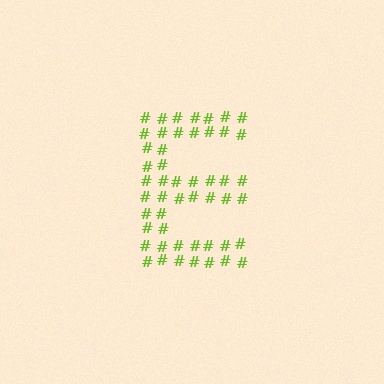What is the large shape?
The large shape is the letter E.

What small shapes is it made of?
It is made of small hash symbols.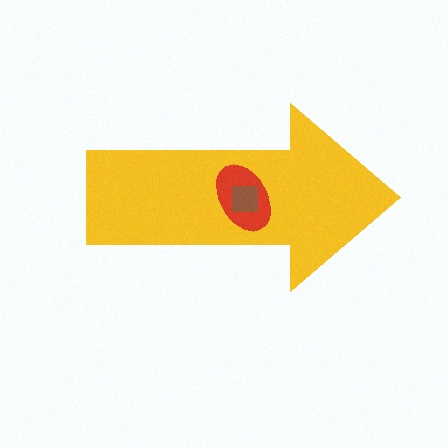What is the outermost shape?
The yellow arrow.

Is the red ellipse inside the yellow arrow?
Yes.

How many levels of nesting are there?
3.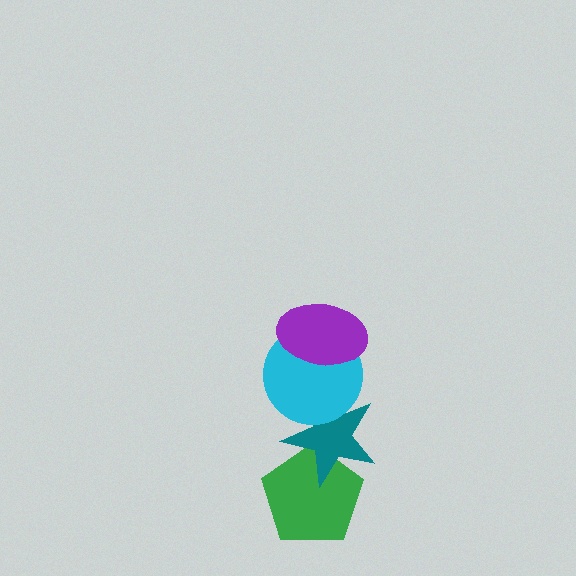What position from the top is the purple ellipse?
The purple ellipse is 1st from the top.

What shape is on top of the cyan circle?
The purple ellipse is on top of the cyan circle.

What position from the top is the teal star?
The teal star is 3rd from the top.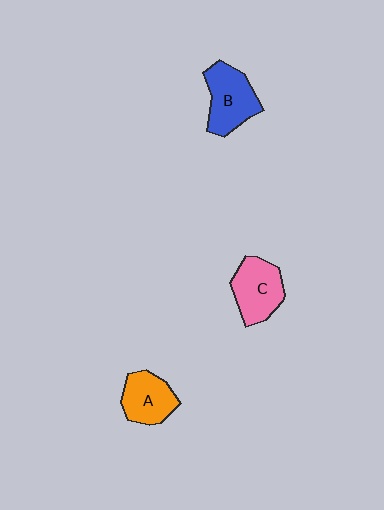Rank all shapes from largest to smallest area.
From largest to smallest: B (blue), C (pink), A (orange).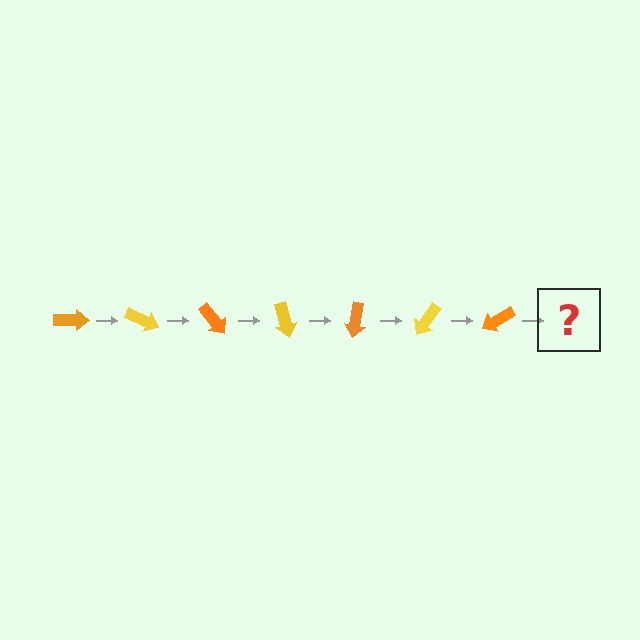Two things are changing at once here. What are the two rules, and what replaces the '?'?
The two rules are that it rotates 25 degrees each step and the color cycles through orange and yellow. The '?' should be a yellow arrow, rotated 175 degrees from the start.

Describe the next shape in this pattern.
It should be a yellow arrow, rotated 175 degrees from the start.